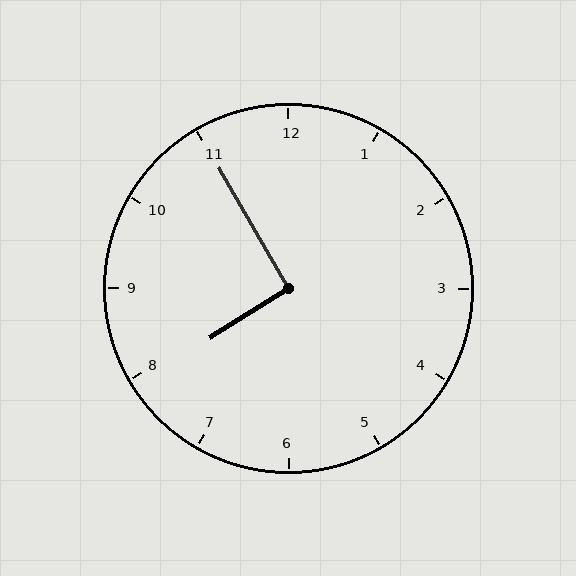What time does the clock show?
7:55.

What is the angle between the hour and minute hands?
Approximately 92 degrees.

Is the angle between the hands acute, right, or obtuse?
It is right.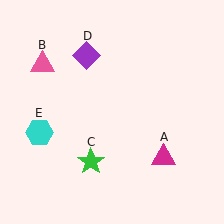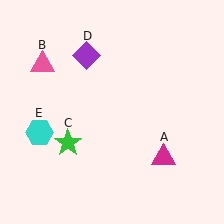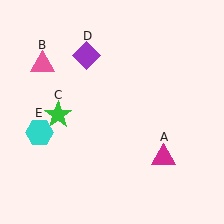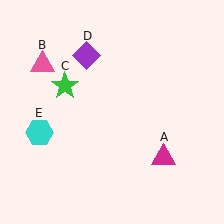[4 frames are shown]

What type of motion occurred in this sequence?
The green star (object C) rotated clockwise around the center of the scene.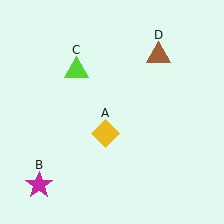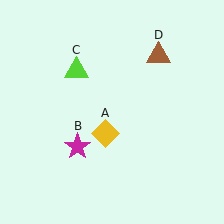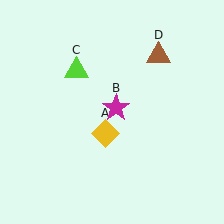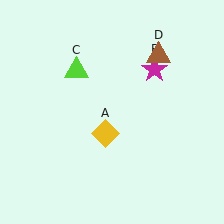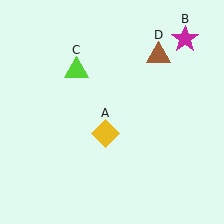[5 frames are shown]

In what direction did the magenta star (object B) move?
The magenta star (object B) moved up and to the right.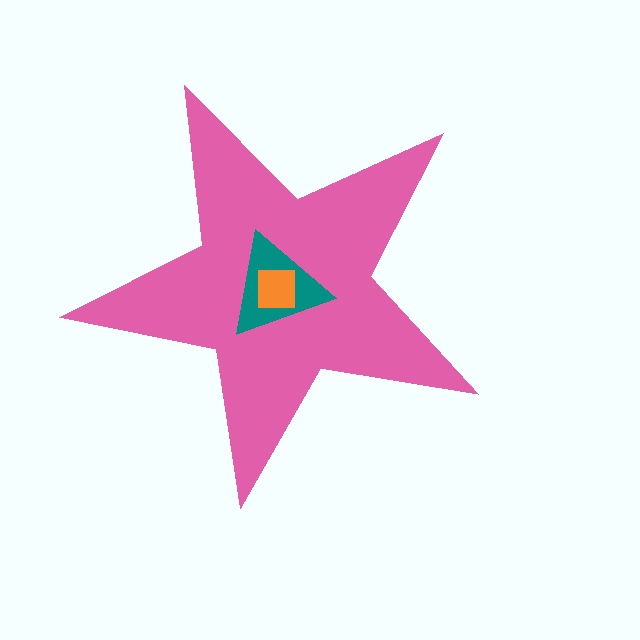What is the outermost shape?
The pink star.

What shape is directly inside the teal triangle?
The orange square.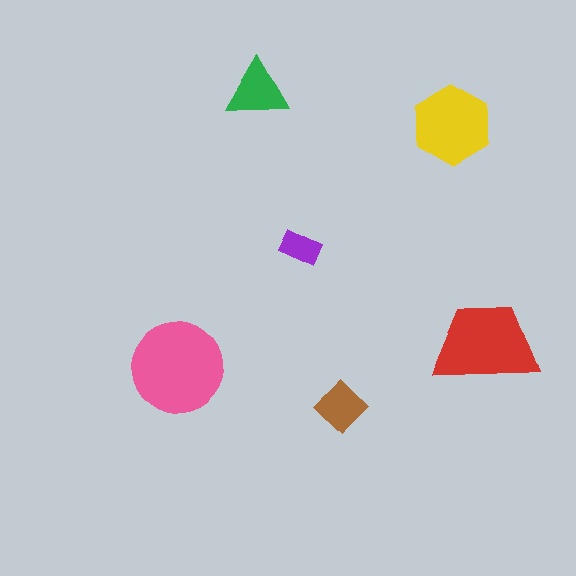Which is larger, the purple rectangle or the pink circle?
The pink circle.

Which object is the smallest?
The purple rectangle.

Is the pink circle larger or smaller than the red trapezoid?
Larger.